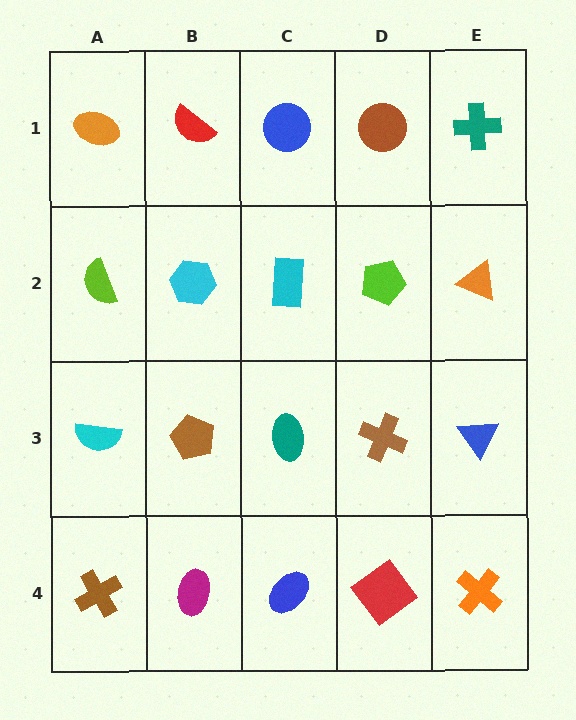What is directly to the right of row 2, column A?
A cyan hexagon.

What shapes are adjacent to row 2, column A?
An orange ellipse (row 1, column A), a cyan semicircle (row 3, column A), a cyan hexagon (row 2, column B).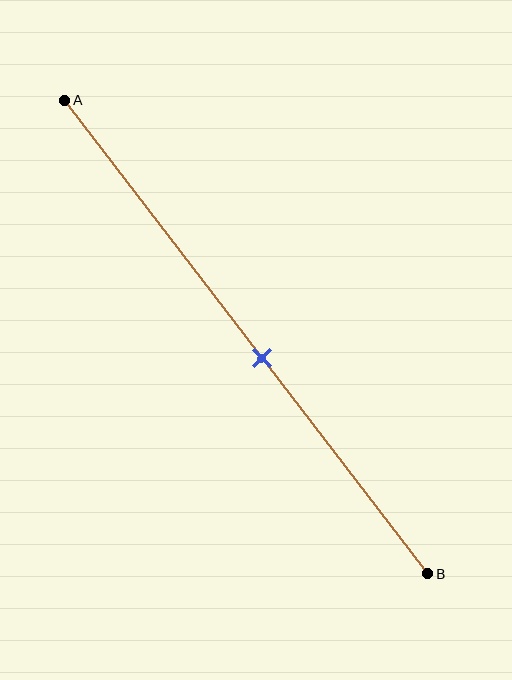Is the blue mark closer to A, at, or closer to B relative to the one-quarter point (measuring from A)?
The blue mark is closer to point B than the one-quarter point of segment AB.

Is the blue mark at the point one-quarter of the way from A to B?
No, the mark is at about 55% from A, not at the 25% one-quarter point.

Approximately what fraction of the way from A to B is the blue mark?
The blue mark is approximately 55% of the way from A to B.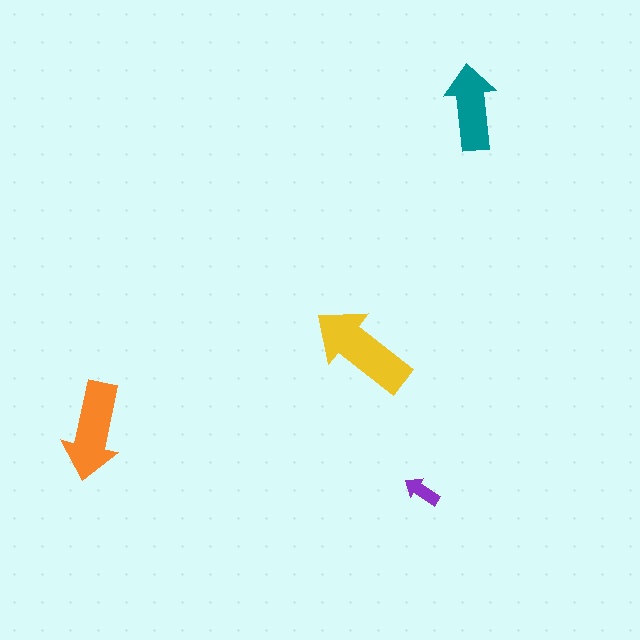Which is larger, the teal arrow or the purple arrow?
The teal one.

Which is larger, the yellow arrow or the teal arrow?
The yellow one.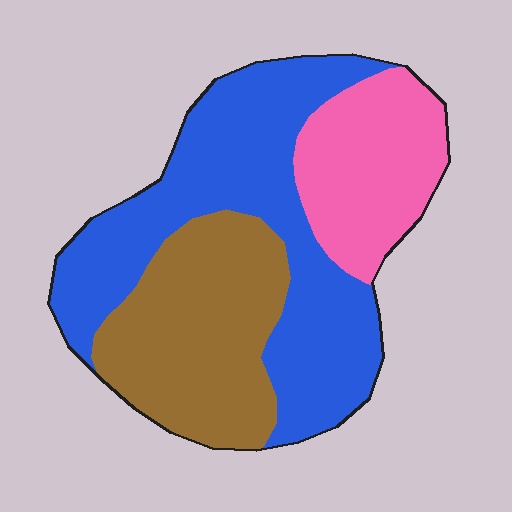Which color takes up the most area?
Blue, at roughly 45%.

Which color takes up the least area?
Pink, at roughly 20%.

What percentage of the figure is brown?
Brown covers 31% of the figure.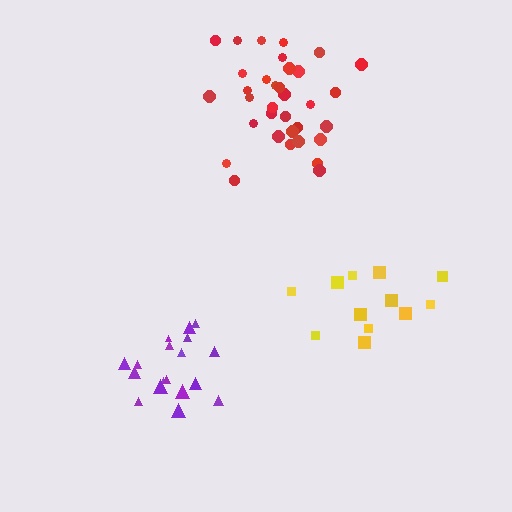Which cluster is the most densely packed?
Purple.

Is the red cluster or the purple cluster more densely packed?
Purple.